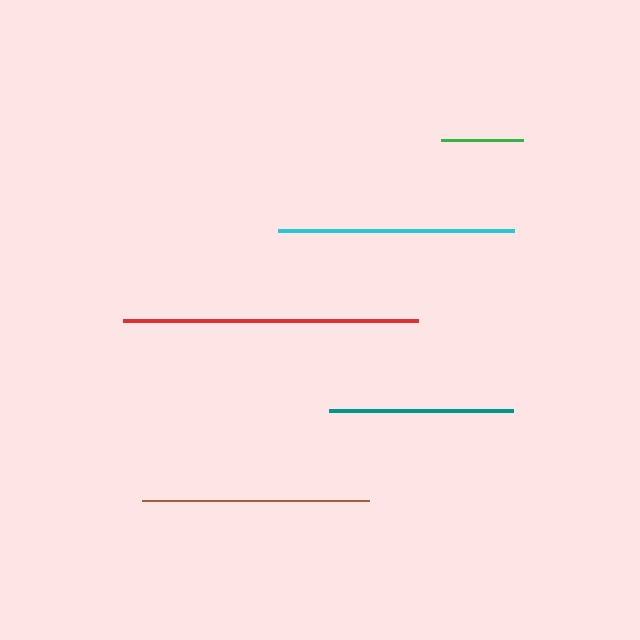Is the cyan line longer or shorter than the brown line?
The cyan line is longer than the brown line.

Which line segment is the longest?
The red line is the longest at approximately 295 pixels.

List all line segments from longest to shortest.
From longest to shortest: red, cyan, brown, teal, green.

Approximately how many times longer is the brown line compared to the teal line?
The brown line is approximately 1.2 times the length of the teal line.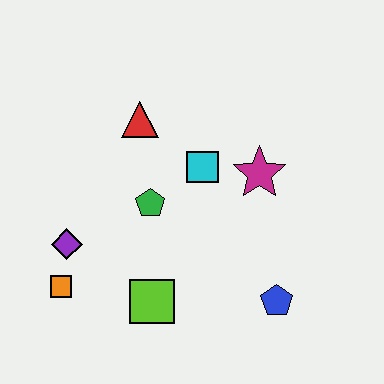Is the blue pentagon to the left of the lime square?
No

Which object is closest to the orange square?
The purple diamond is closest to the orange square.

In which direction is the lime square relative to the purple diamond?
The lime square is to the right of the purple diamond.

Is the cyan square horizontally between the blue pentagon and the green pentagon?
Yes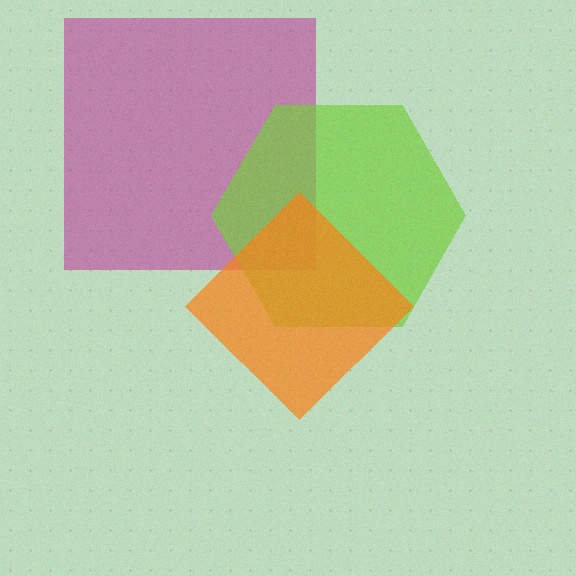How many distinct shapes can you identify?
There are 3 distinct shapes: a magenta square, a lime hexagon, an orange diamond.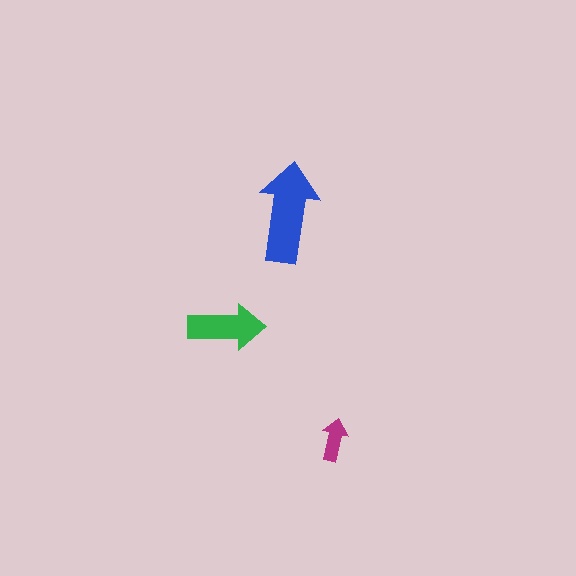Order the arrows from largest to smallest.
the blue one, the green one, the magenta one.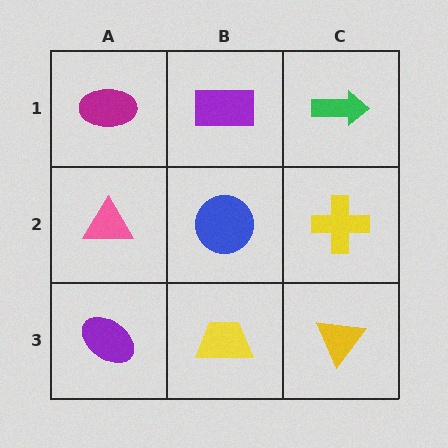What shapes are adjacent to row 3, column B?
A blue circle (row 2, column B), a purple ellipse (row 3, column A), a yellow triangle (row 3, column C).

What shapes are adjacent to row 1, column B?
A blue circle (row 2, column B), a magenta ellipse (row 1, column A), a green arrow (row 1, column C).